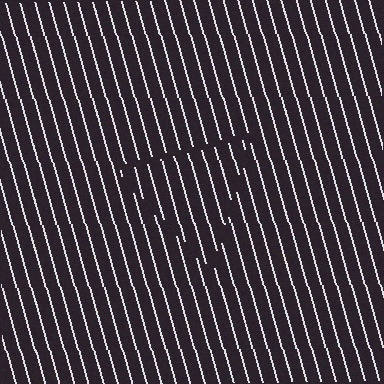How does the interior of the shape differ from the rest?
The interior of the shape contains the same grating, shifted by half a period — the contour is defined by the phase discontinuity where line-ends from the inner and outer gratings abut.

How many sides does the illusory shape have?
3 sides — the line-ends trace a triangle.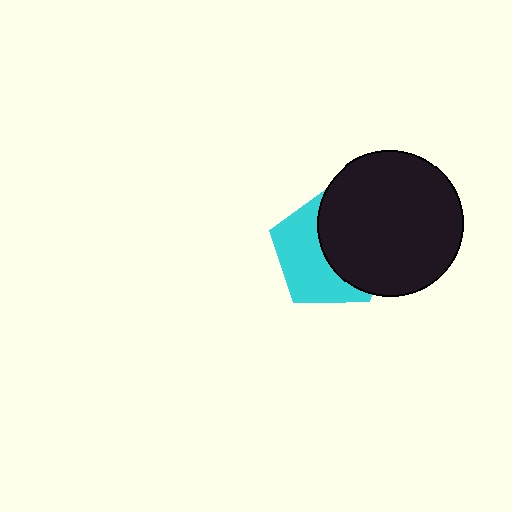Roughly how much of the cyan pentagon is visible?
About half of it is visible (roughly 49%).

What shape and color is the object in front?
The object in front is a black circle.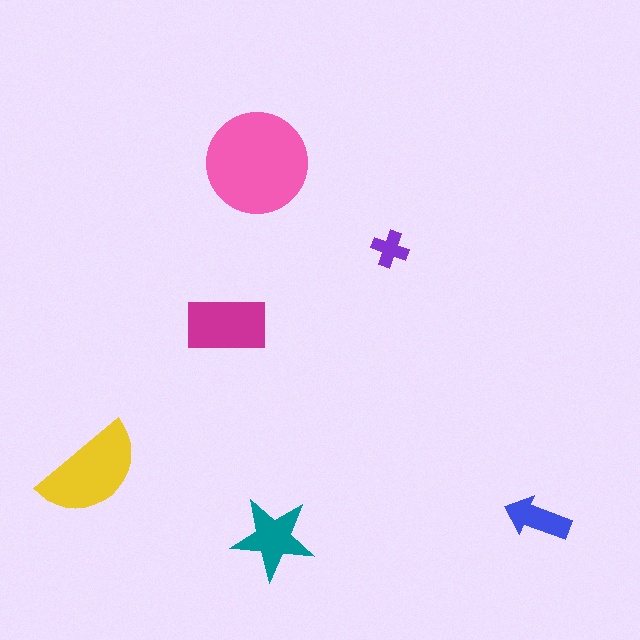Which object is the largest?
The pink circle.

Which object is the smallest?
The purple cross.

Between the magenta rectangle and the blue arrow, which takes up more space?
The magenta rectangle.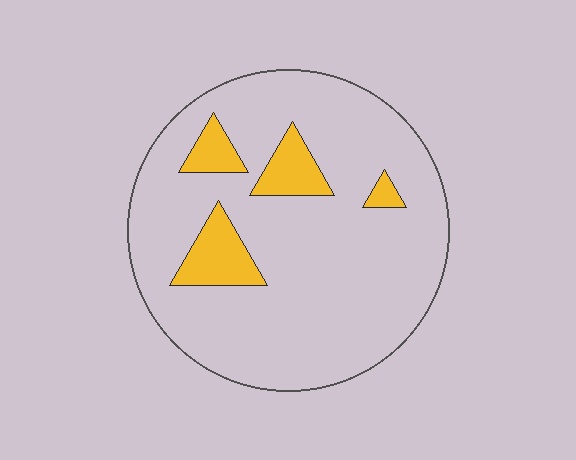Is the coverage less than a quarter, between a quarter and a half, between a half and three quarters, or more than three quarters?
Less than a quarter.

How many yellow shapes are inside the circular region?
4.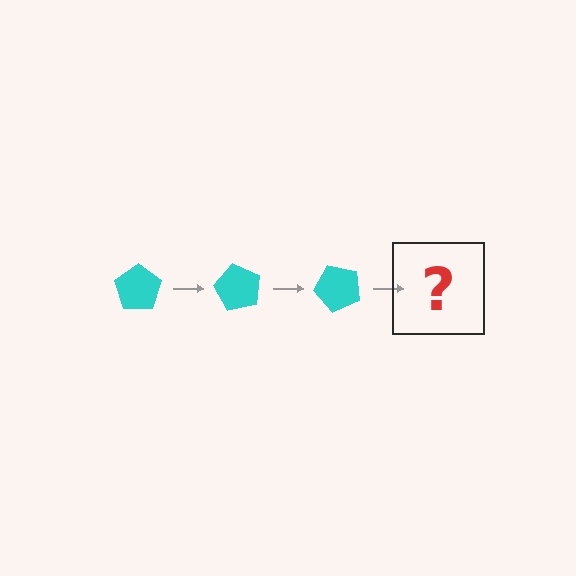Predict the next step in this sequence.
The next step is a cyan pentagon rotated 180 degrees.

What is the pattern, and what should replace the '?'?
The pattern is that the pentagon rotates 60 degrees each step. The '?' should be a cyan pentagon rotated 180 degrees.